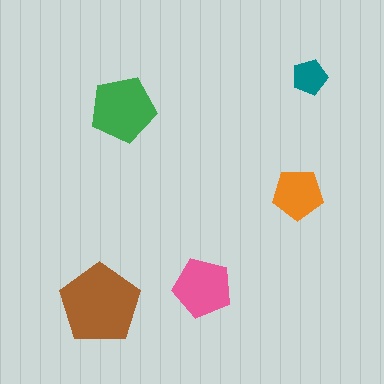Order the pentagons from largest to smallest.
the brown one, the green one, the pink one, the orange one, the teal one.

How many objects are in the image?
There are 5 objects in the image.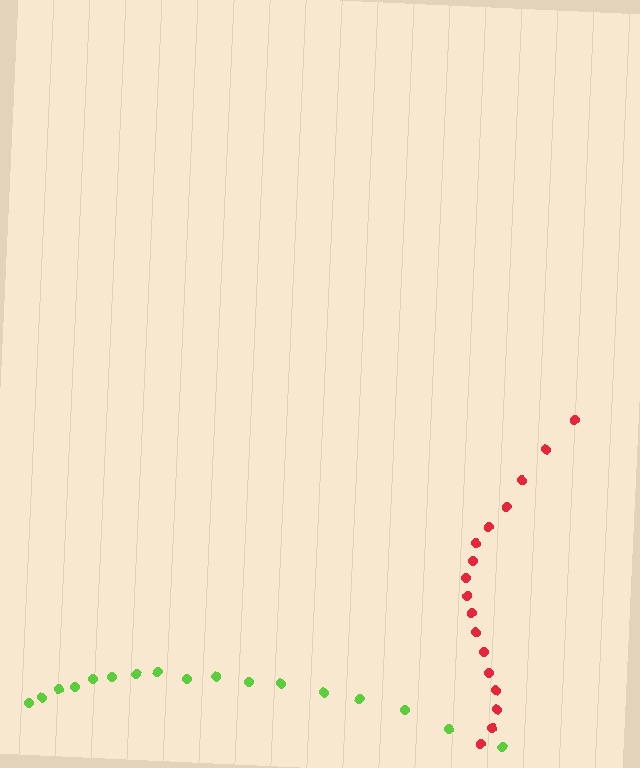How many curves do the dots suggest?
There are 2 distinct paths.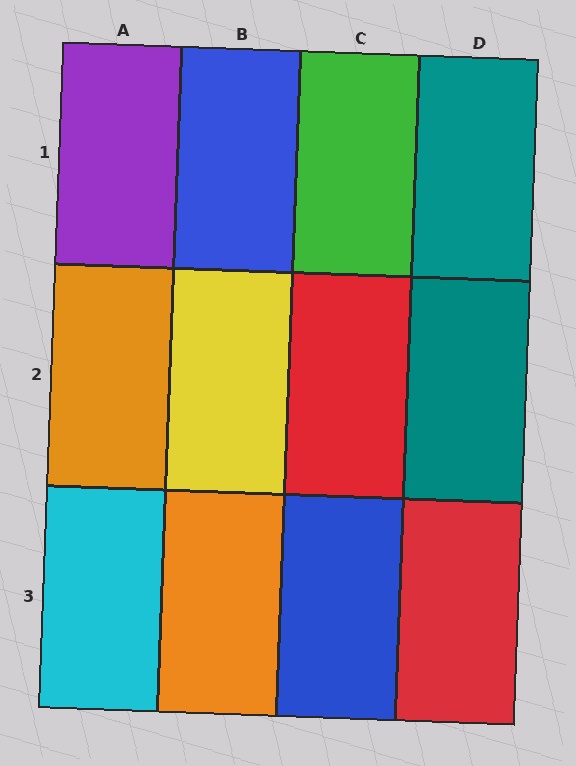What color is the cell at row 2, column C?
Red.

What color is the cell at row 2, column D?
Teal.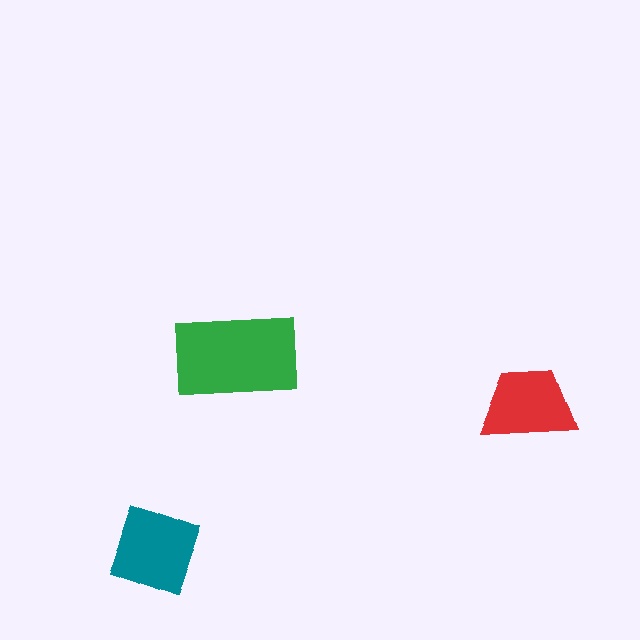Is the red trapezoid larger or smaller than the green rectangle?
Smaller.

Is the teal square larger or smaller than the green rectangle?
Smaller.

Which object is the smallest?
The red trapezoid.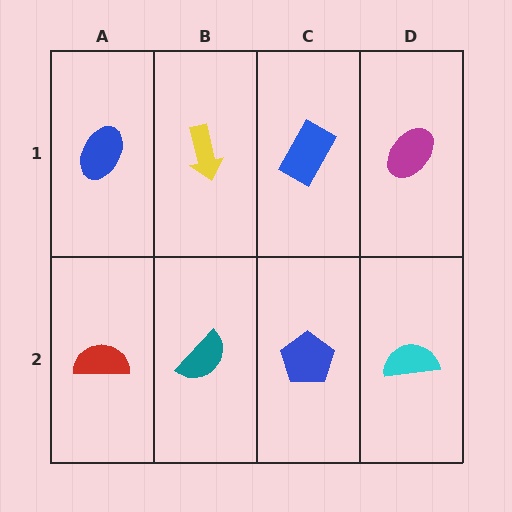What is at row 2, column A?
A red semicircle.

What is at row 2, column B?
A teal semicircle.